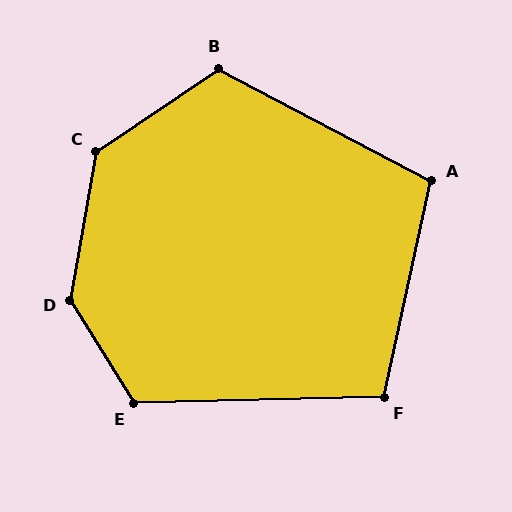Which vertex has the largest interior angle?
D, at approximately 138 degrees.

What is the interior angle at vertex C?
Approximately 134 degrees (obtuse).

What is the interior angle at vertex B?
Approximately 118 degrees (obtuse).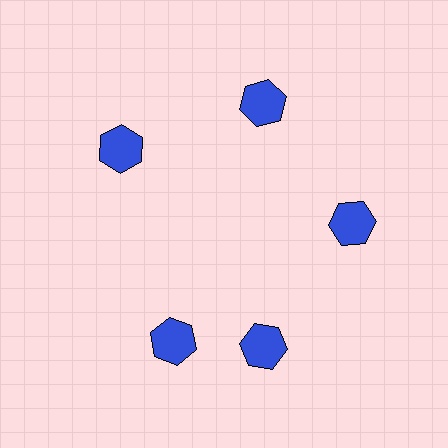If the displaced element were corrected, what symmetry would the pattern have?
It would have 5-fold rotational symmetry — the pattern would map onto itself every 72 degrees.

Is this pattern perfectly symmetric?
No. The 5 blue hexagons are arranged in a ring, but one element near the 8 o'clock position is rotated out of alignment along the ring, breaking the 5-fold rotational symmetry.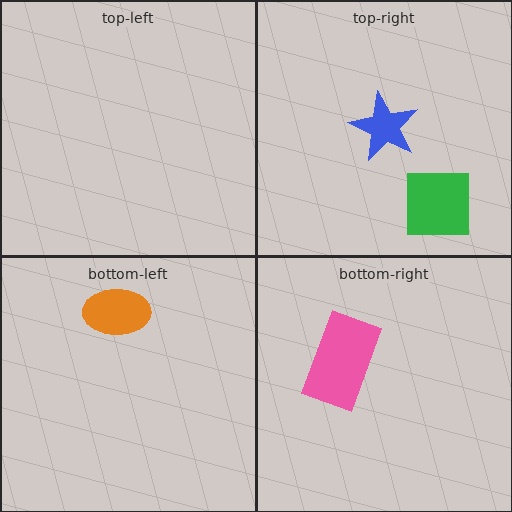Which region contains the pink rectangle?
The bottom-right region.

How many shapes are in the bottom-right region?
1.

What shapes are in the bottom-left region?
The orange ellipse.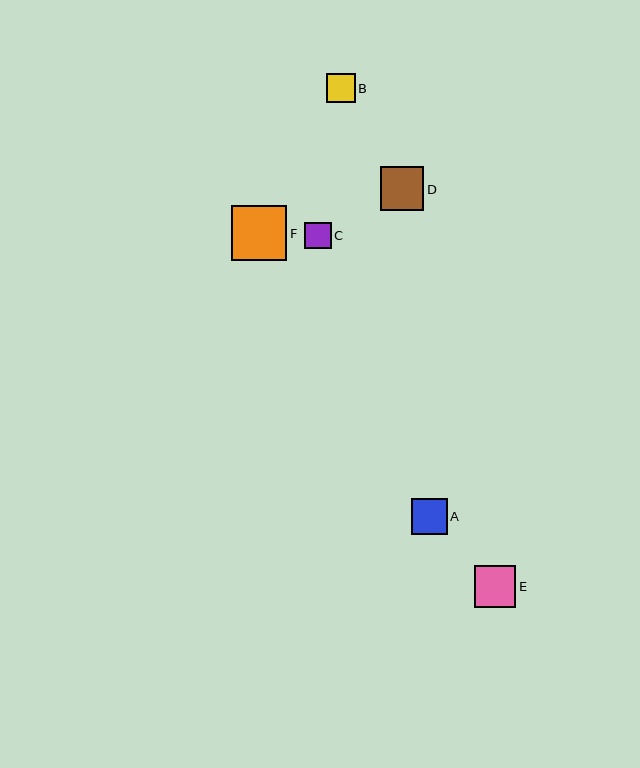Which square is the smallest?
Square C is the smallest with a size of approximately 27 pixels.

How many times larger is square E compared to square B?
Square E is approximately 1.4 times the size of square B.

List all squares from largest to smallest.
From largest to smallest: F, D, E, A, B, C.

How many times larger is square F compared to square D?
Square F is approximately 1.3 times the size of square D.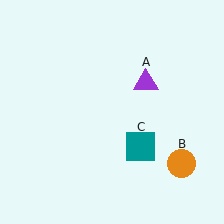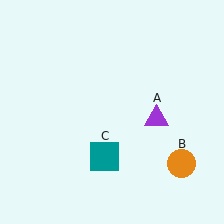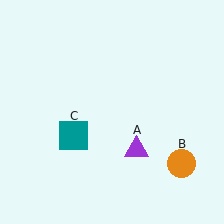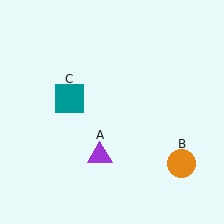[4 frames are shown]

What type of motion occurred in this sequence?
The purple triangle (object A), teal square (object C) rotated clockwise around the center of the scene.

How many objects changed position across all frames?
2 objects changed position: purple triangle (object A), teal square (object C).